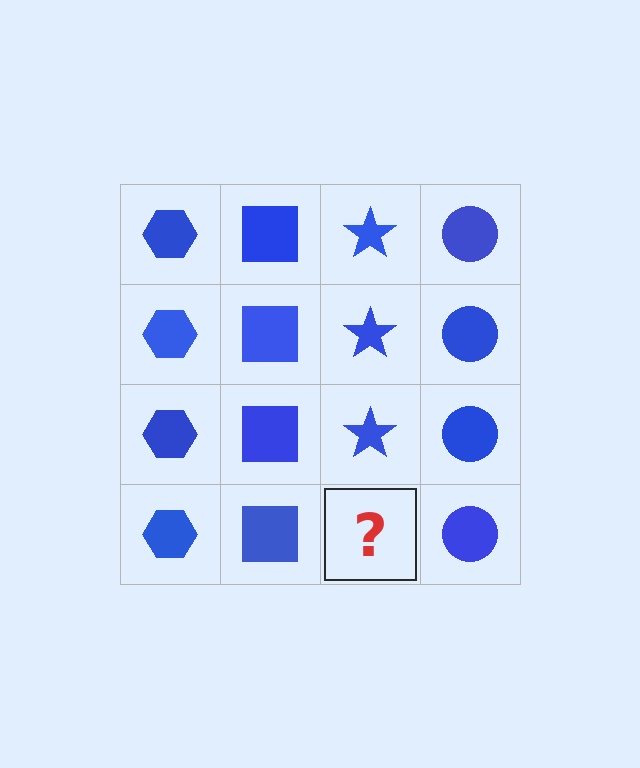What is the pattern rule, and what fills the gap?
The rule is that each column has a consistent shape. The gap should be filled with a blue star.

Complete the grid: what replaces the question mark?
The question mark should be replaced with a blue star.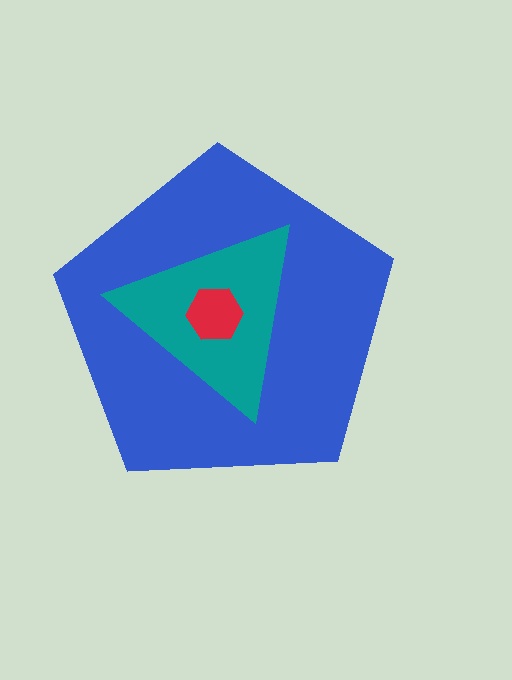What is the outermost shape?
The blue pentagon.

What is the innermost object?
The red hexagon.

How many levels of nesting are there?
3.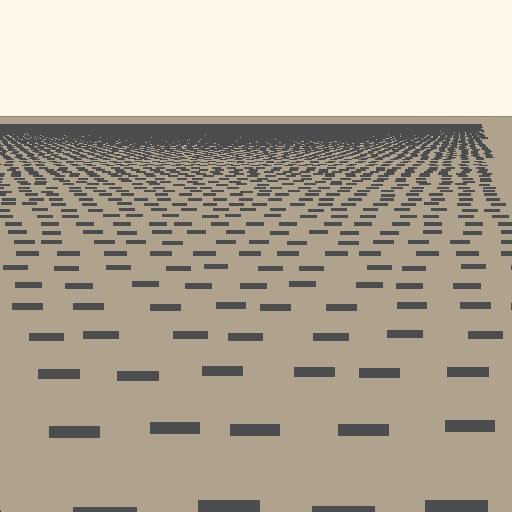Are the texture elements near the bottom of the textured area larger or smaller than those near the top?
Larger. Near the bottom, elements are closer to the viewer and appear at a bigger on-screen size.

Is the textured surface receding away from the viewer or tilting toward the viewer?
The surface is receding away from the viewer. Texture elements get smaller and denser toward the top.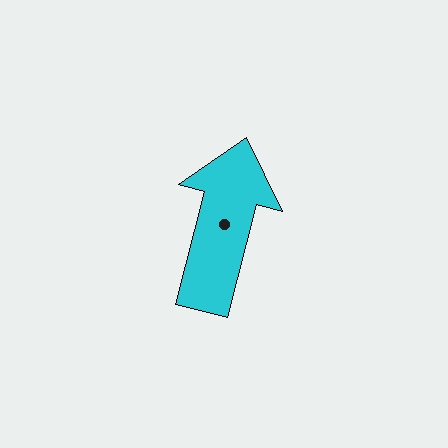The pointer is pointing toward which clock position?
Roughly 12 o'clock.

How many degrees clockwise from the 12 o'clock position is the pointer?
Approximately 14 degrees.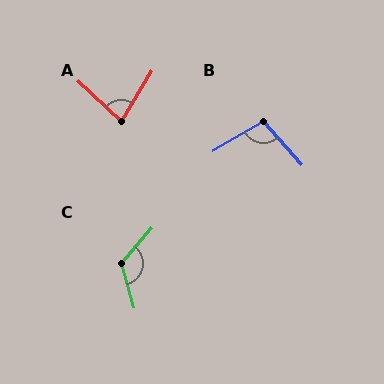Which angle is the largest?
C, at approximately 123 degrees.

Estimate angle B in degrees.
Approximately 102 degrees.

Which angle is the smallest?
A, at approximately 78 degrees.